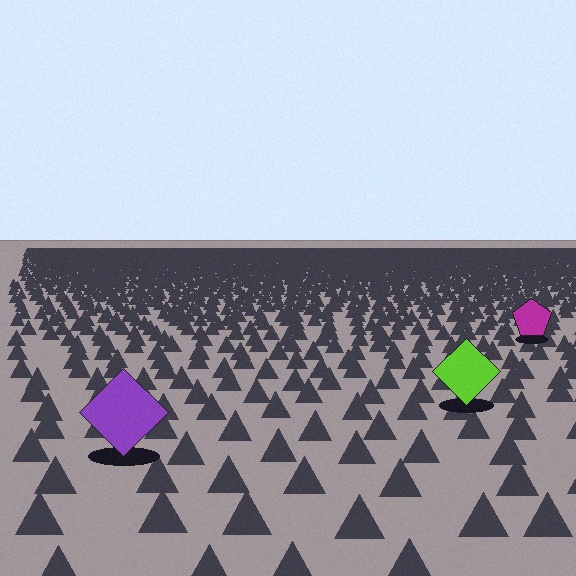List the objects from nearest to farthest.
From nearest to farthest: the purple diamond, the lime diamond, the magenta pentagon.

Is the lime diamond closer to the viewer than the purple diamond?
No. The purple diamond is closer — you can tell from the texture gradient: the ground texture is coarser near it.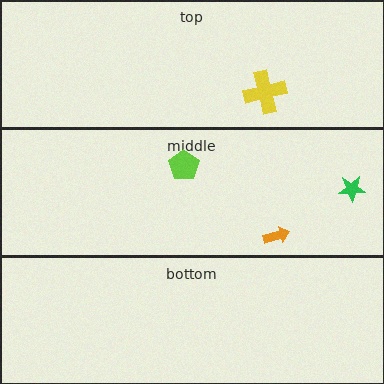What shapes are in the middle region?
The lime pentagon, the green star, the orange arrow.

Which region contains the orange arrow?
The middle region.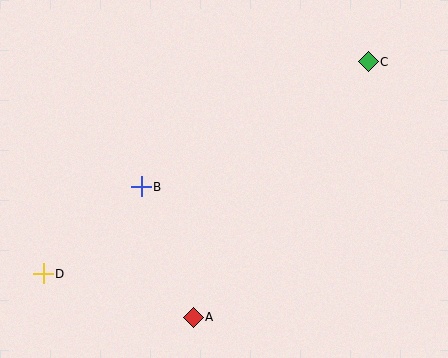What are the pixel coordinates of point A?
Point A is at (193, 317).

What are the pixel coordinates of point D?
Point D is at (43, 274).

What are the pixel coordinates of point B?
Point B is at (141, 187).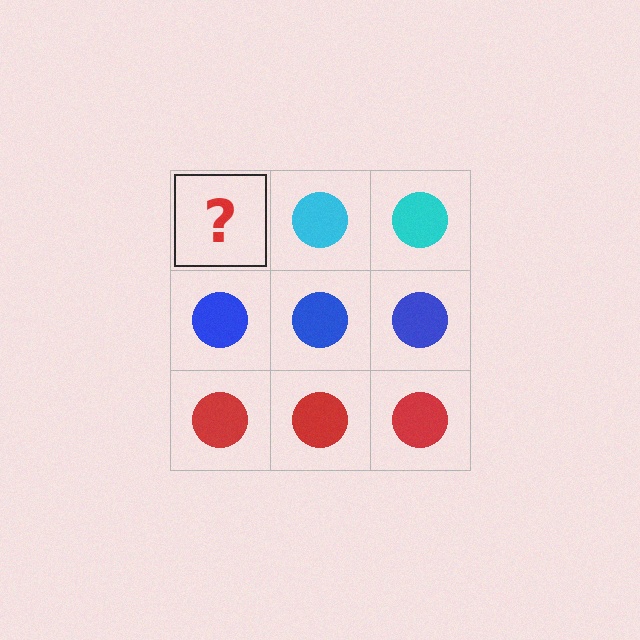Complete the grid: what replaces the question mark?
The question mark should be replaced with a cyan circle.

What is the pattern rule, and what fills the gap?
The rule is that each row has a consistent color. The gap should be filled with a cyan circle.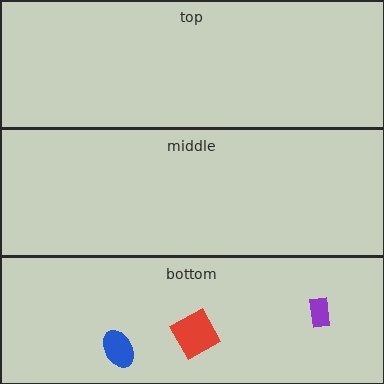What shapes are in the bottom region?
The blue ellipse, the purple rectangle, the red square.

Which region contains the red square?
The bottom region.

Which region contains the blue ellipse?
The bottom region.